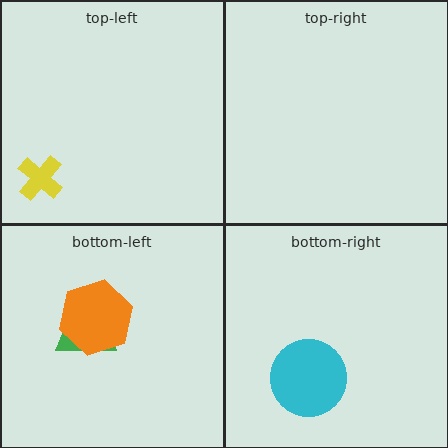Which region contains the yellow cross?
The top-left region.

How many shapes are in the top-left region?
1.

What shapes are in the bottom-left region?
The green trapezoid, the orange hexagon.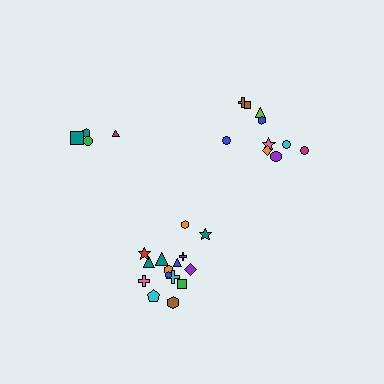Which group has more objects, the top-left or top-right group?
The top-right group.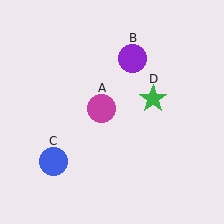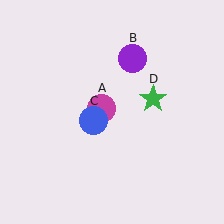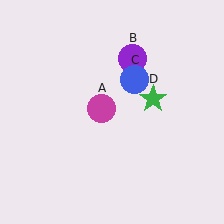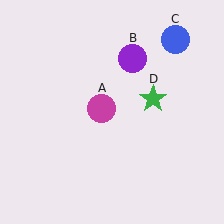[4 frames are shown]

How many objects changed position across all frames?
1 object changed position: blue circle (object C).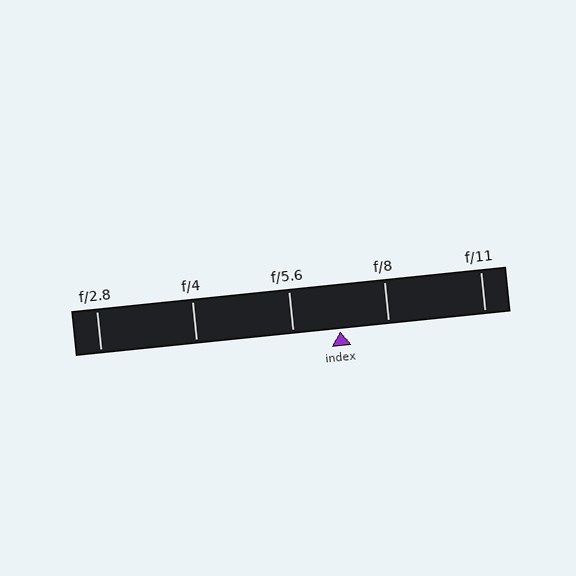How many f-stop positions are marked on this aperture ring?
There are 5 f-stop positions marked.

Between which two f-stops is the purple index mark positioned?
The index mark is between f/5.6 and f/8.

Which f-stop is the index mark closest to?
The index mark is closest to f/5.6.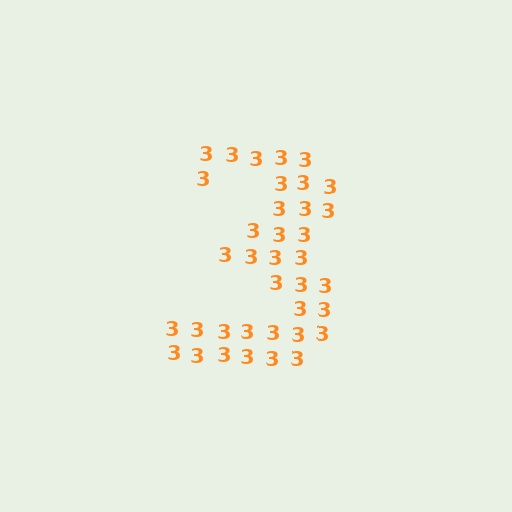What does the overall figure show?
The overall figure shows the digit 3.